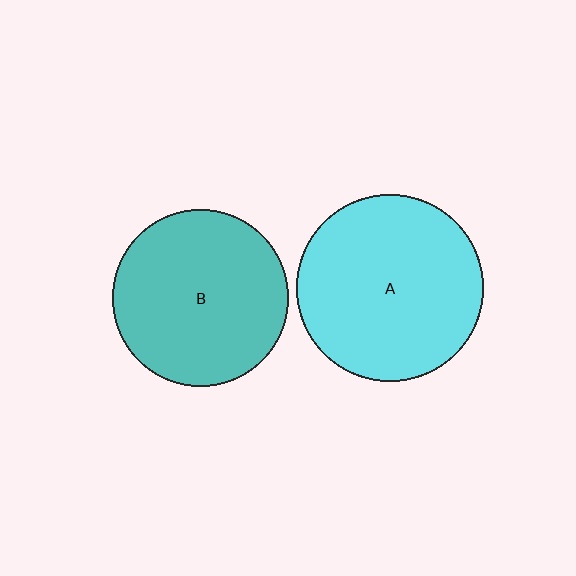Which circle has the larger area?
Circle A (cyan).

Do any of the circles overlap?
No, none of the circles overlap.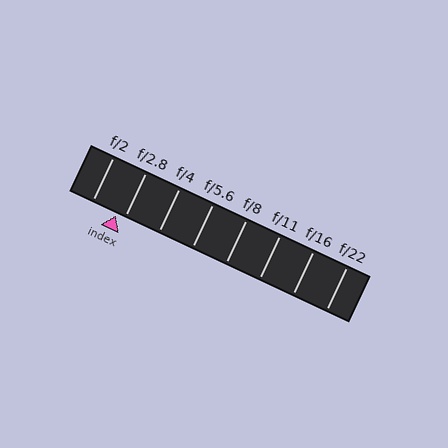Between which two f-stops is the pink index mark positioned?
The index mark is between f/2 and f/2.8.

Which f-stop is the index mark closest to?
The index mark is closest to f/2.8.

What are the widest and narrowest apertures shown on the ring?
The widest aperture shown is f/2 and the narrowest is f/22.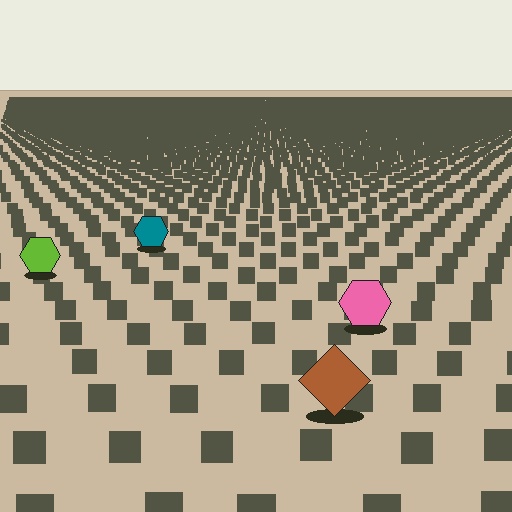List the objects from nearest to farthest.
From nearest to farthest: the brown diamond, the pink hexagon, the lime hexagon, the teal hexagon.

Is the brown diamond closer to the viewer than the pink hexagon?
Yes. The brown diamond is closer — you can tell from the texture gradient: the ground texture is coarser near it.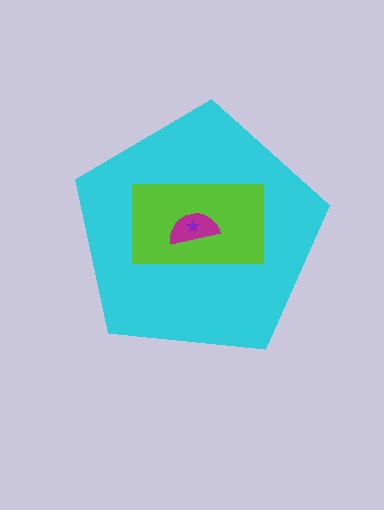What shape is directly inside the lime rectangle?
The magenta semicircle.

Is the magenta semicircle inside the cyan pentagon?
Yes.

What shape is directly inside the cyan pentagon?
The lime rectangle.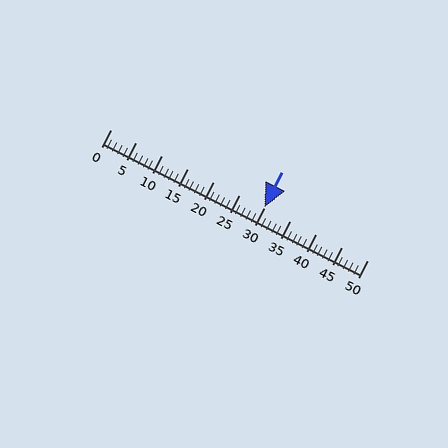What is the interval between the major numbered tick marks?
The major tick marks are spaced 5 units apart.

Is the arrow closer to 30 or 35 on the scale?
The arrow is closer to 30.